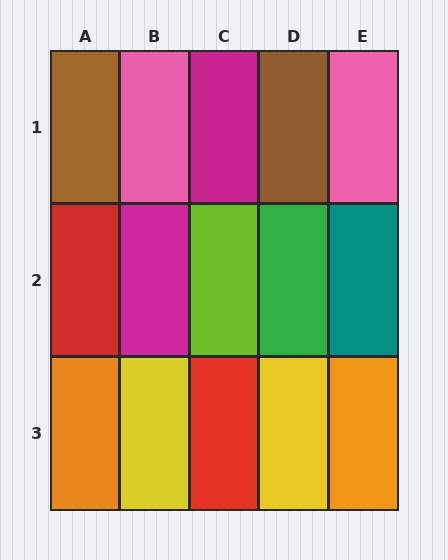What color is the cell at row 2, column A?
Red.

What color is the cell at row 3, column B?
Yellow.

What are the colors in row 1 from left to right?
Brown, pink, magenta, brown, pink.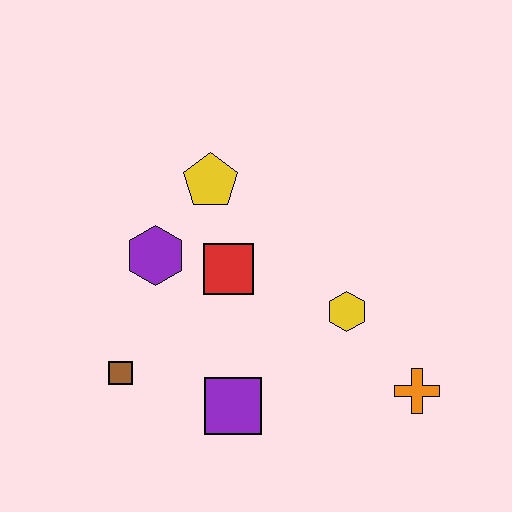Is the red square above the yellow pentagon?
No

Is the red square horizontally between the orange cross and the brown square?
Yes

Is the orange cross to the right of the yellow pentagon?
Yes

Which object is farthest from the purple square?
The yellow pentagon is farthest from the purple square.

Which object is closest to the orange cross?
The yellow hexagon is closest to the orange cross.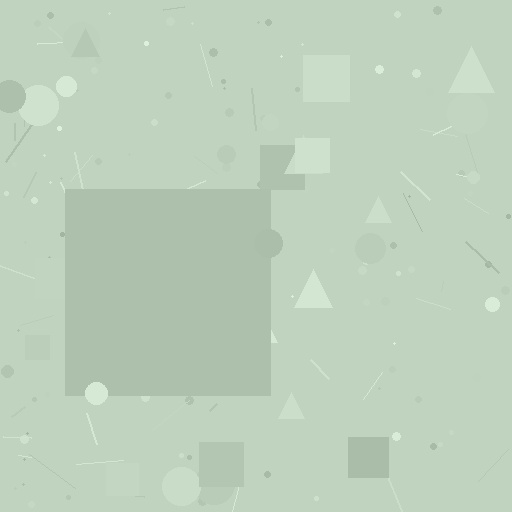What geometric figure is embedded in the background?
A square is embedded in the background.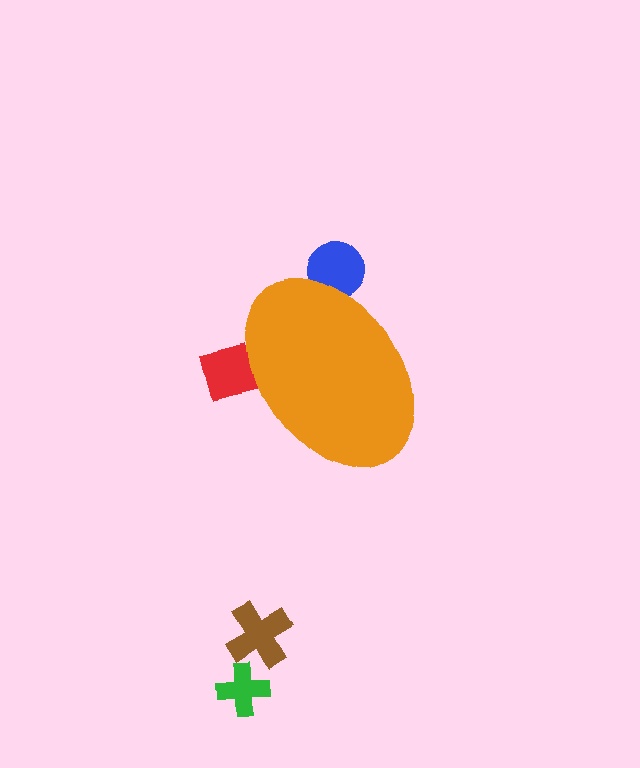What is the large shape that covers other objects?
An orange ellipse.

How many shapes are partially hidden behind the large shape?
2 shapes are partially hidden.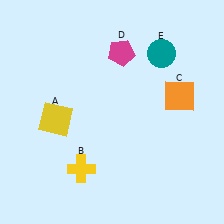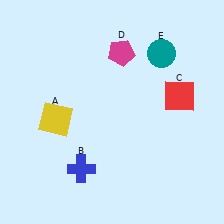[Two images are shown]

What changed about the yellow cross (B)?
In Image 1, B is yellow. In Image 2, it changed to blue.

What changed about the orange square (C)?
In Image 1, C is orange. In Image 2, it changed to red.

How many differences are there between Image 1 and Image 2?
There are 2 differences between the two images.